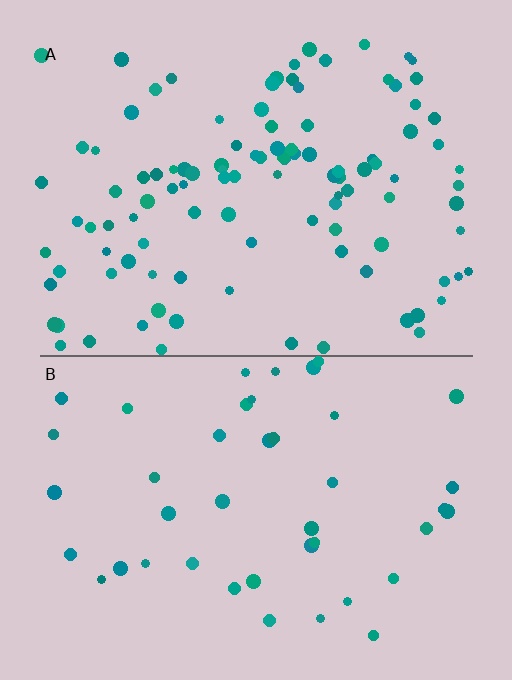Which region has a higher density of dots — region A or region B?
A (the top).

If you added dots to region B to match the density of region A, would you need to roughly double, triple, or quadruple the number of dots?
Approximately triple.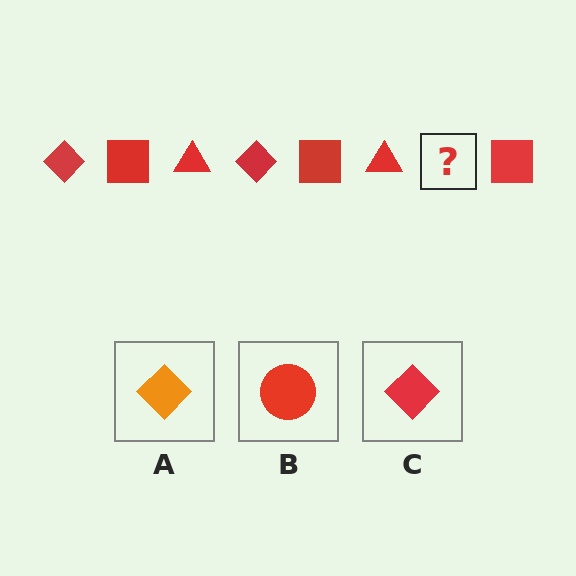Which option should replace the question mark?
Option C.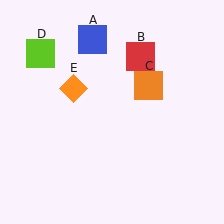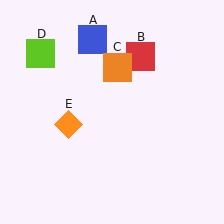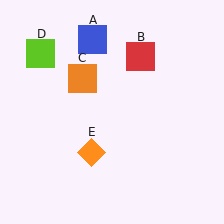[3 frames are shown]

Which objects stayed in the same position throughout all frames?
Blue square (object A) and red square (object B) and lime square (object D) remained stationary.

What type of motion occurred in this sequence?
The orange square (object C), orange diamond (object E) rotated counterclockwise around the center of the scene.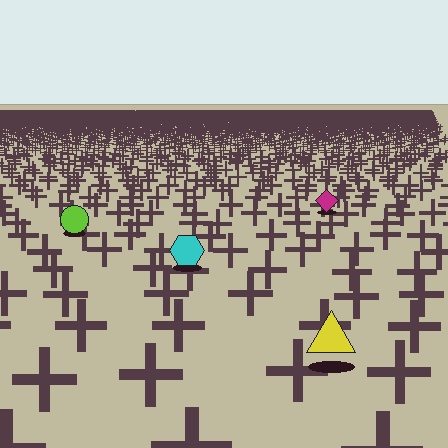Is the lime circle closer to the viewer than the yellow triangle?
No. The yellow triangle is closer — you can tell from the texture gradient: the ground texture is coarser near it.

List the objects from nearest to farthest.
From nearest to farthest: the yellow triangle, the cyan hexagon, the lime circle, the magenta diamond.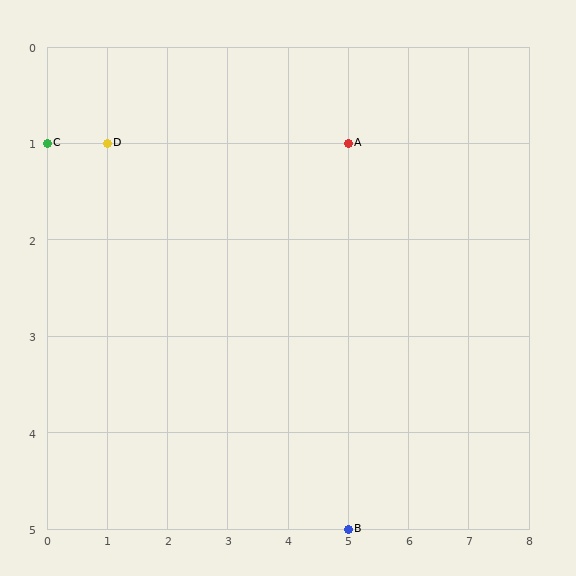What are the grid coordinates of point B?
Point B is at grid coordinates (5, 5).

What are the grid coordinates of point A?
Point A is at grid coordinates (5, 1).